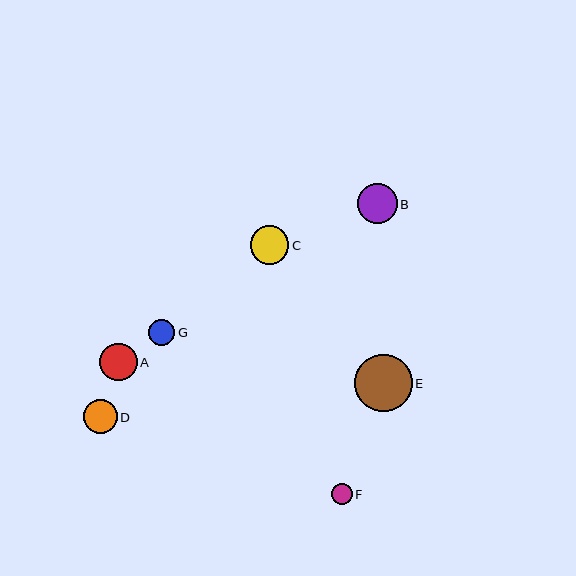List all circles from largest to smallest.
From largest to smallest: E, B, C, A, D, G, F.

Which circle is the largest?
Circle E is the largest with a size of approximately 57 pixels.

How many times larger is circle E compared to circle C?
Circle E is approximately 1.5 times the size of circle C.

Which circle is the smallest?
Circle F is the smallest with a size of approximately 21 pixels.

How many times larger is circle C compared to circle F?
Circle C is approximately 1.8 times the size of circle F.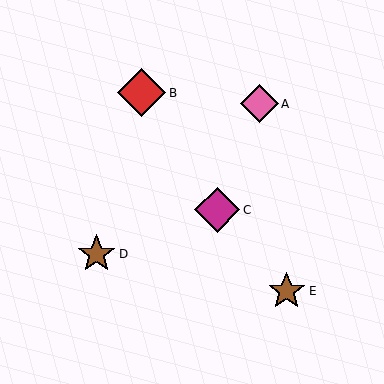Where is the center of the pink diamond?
The center of the pink diamond is at (259, 104).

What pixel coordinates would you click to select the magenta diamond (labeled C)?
Click at (217, 210) to select the magenta diamond C.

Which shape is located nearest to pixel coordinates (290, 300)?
The brown star (labeled E) at (287, 291) is nearest to that location.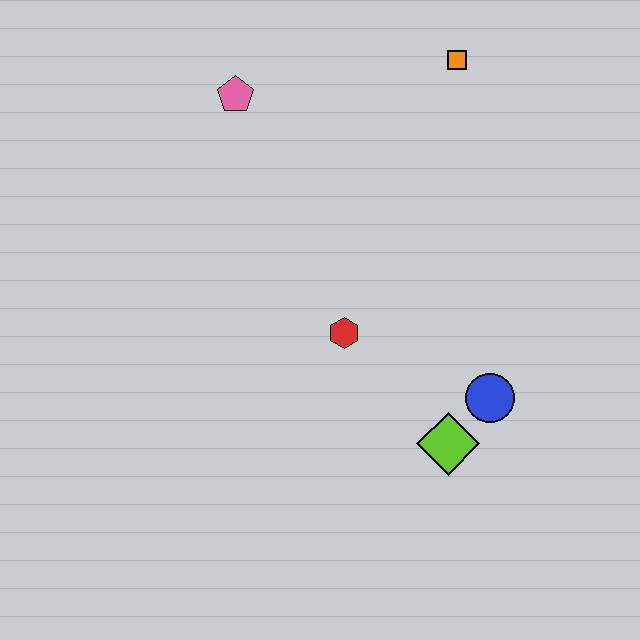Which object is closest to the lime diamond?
The blue circle is closest to the lime diamond.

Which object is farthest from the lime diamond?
The pink pentagon is farthest from the lime diamond.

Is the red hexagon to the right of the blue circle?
No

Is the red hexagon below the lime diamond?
No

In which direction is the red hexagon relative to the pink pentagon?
The red hexagon is below the pink pentagon.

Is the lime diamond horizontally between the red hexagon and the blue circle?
Yes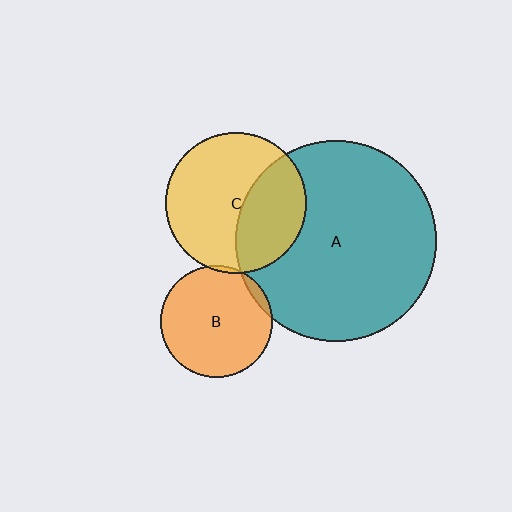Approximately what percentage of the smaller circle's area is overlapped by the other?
Approximately 5%.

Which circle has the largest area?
Circle A (teal).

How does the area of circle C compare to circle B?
Approximately 1.6 times.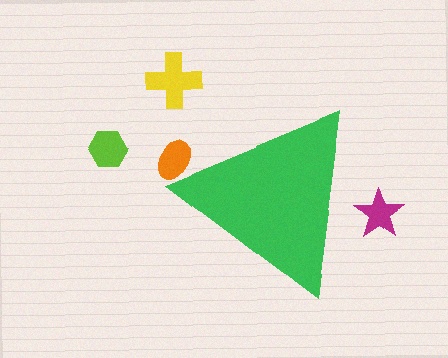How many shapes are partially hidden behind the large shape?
2 shapes are partially hidden.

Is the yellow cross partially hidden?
No, the yellow cross is fully visible.